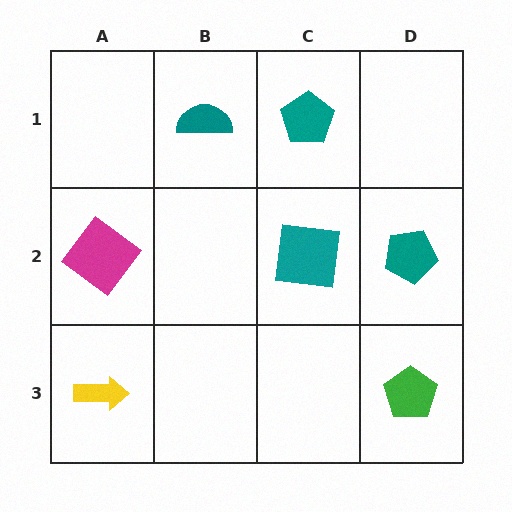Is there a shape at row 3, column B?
No, that cell is empty.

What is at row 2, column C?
A teal square.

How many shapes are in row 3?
2 shapes.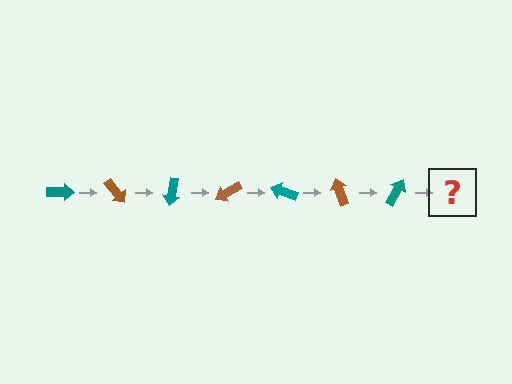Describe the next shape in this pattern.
It should be a brown arrow, rotated 350 degrees from the start.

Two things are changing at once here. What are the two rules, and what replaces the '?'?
The two rules are that it rotates 50 degrees each step and the color cycles through teal and brown. The '?' should be a brown arrow, rotated 350 degrees from the start.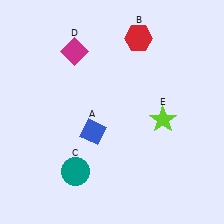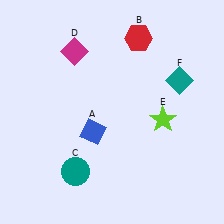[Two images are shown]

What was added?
A teal diamond (F) was added in Image 2.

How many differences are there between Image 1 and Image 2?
There is 1 difference between the two images.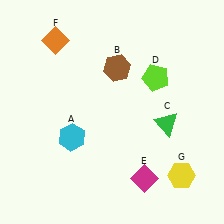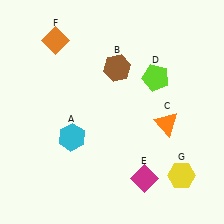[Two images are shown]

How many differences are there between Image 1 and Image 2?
There is 1 difference between the two images.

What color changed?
The triangle (C) changed from green in Image 1 to orange in Image 2.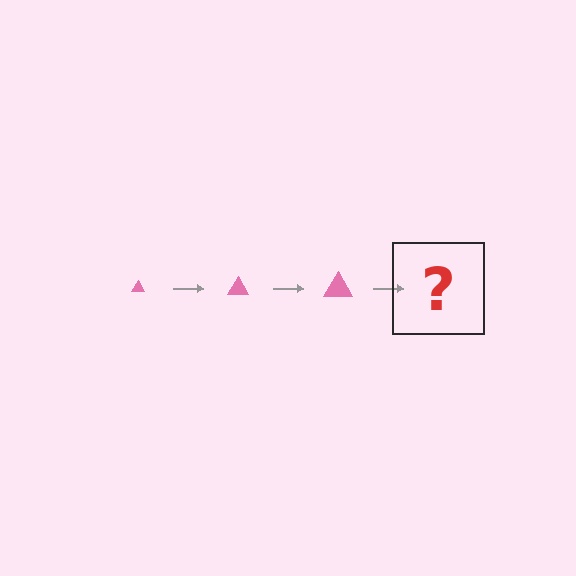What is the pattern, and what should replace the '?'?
The pattern is that the triangle gets progressively larger each step. The '?' should be a pink triangle, larger than the previous one.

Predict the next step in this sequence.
The next step is a pink triangle, larger than the previous one.